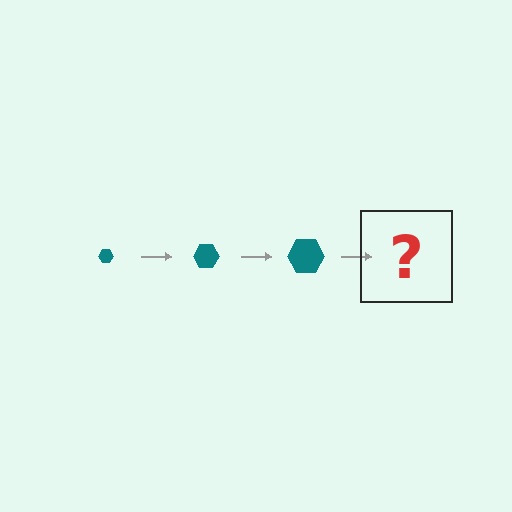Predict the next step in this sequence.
The next step is a teal hexagon, larger than the previous one.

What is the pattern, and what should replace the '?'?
The pattern is that the hexagon gets progressively larger each step. The '?' should be a teal hexagon, larger than the previous one.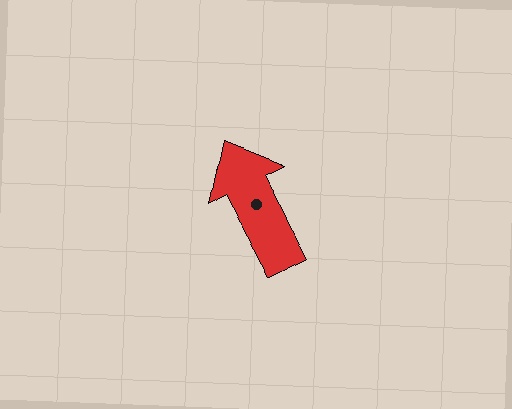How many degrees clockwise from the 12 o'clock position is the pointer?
Approximately 332 degrees.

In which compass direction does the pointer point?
Northwest.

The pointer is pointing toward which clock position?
Roughly 11 o'clock.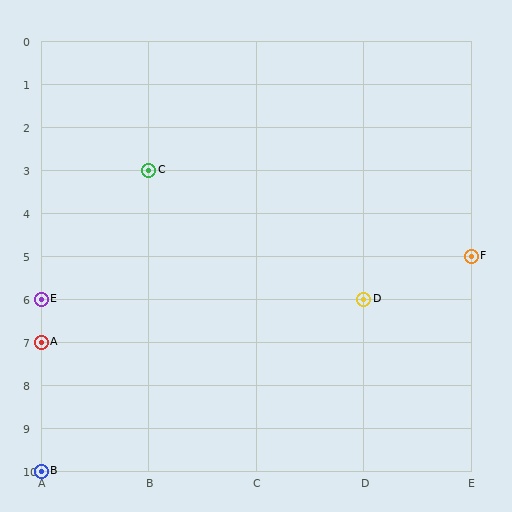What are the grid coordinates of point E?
Point E is at grid coordinates (A, 6).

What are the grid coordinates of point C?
Point C is at grid coordinates (B, 3).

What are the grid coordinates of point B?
Point B is at grid coordinates (A, 10).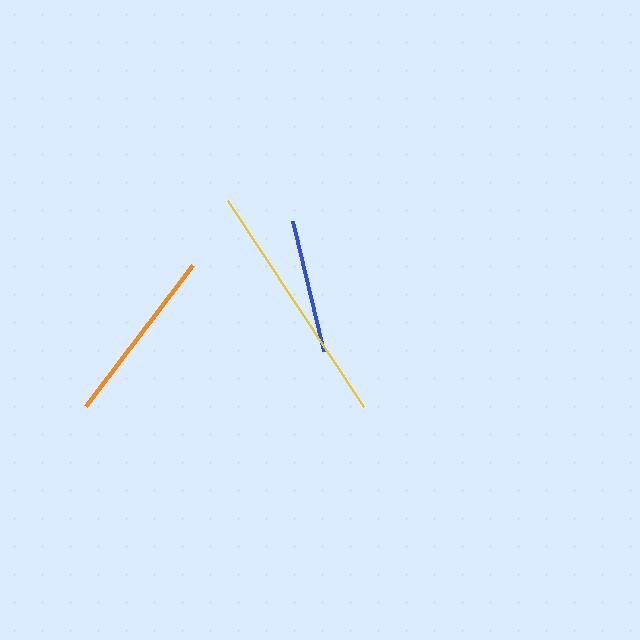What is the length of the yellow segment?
The yellow segment is approximately 247 pixels long.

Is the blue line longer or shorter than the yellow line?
The yellow line is longer than the blue line.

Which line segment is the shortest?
The blue line is the shortest at approximately 133 pixels.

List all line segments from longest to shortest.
From longest to shortest: yellow, orange, blue.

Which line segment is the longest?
The yellow line is the longest at approximately 247 pixels.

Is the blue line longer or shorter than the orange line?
The orange line is longer than the blue line.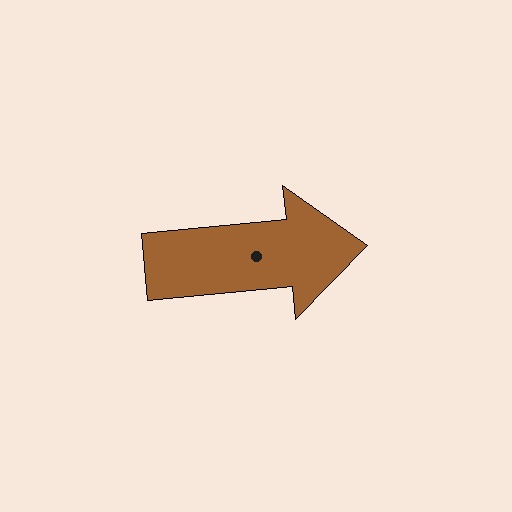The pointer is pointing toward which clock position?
Roughly 3 o'clock.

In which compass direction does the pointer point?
East.